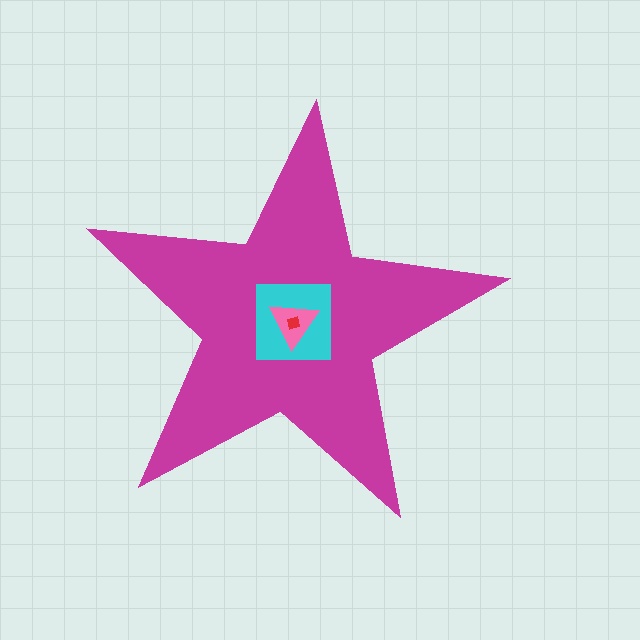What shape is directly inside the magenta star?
The cyan square.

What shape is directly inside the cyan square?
The pink triangle.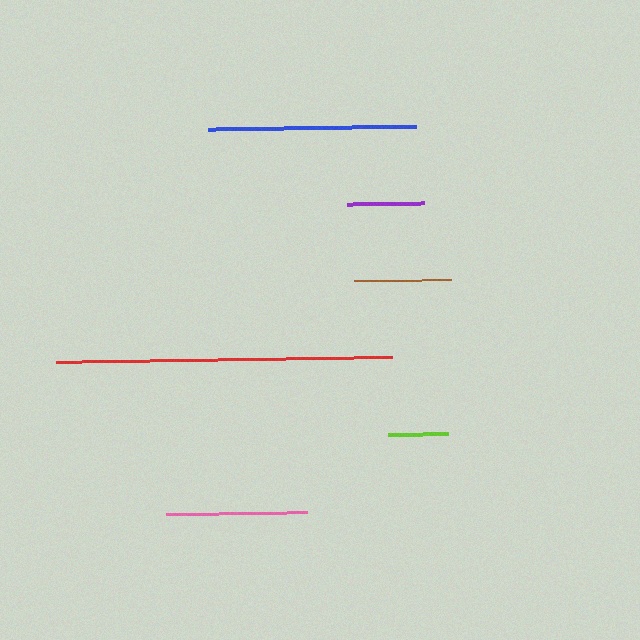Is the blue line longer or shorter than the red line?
The red line is longer than the blue line.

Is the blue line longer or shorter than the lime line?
The blue line is longer than the lime line.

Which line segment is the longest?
The red line is the longest at approximately 335 pixels.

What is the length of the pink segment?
The pink segment is approximately 141 pixels long.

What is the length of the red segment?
The red segment is approximately 335 pixels long.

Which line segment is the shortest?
The lime line is the shortest at approximately 60 pixels.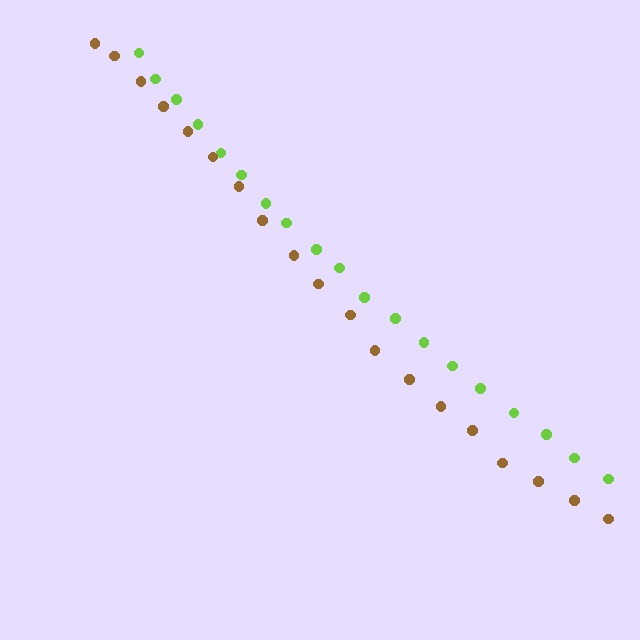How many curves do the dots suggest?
There are 2 distinct paths.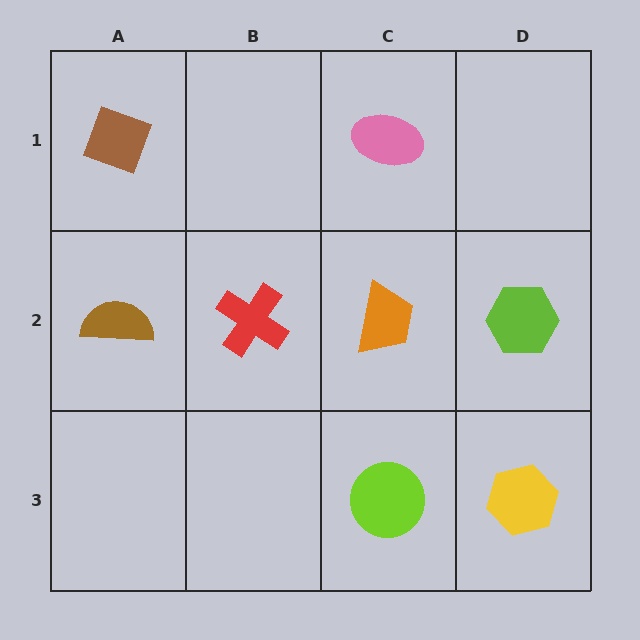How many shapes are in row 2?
4 shapes.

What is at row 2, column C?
An orange trapezoid.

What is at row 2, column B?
A red cross.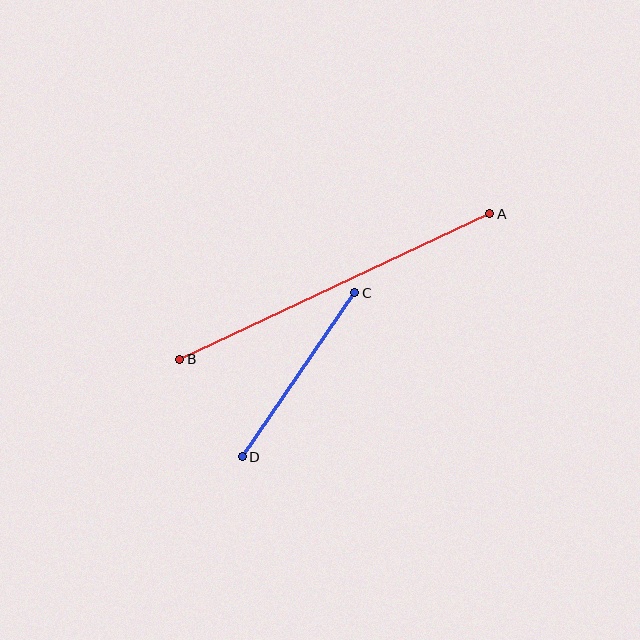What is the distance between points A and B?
The distance is approximately 342 pixels.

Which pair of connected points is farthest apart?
Points A and B are farthest apart.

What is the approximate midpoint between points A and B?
The midpoint is at approximately (335, 287) pixels.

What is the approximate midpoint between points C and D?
The midpoint is at approximately (299, 375) pixels.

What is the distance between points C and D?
The distance is approximately 199 pixels.